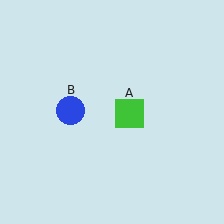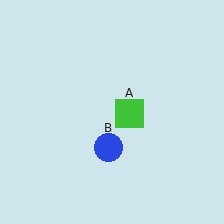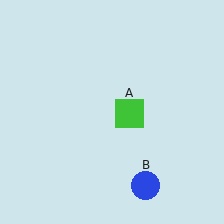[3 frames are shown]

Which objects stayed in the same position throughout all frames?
Green square (object A) remained stationary.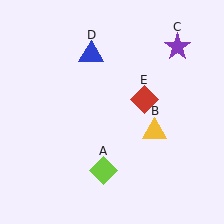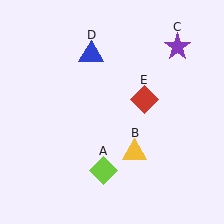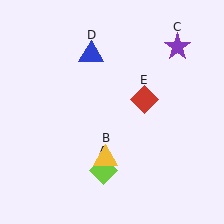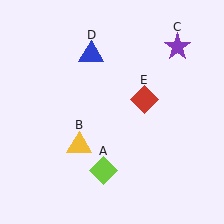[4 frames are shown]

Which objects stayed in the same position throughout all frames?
Lime diamond (object A) and purple star (object C) and blue triangle (object D) and red diamond (object E) remained stationary.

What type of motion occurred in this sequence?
The yellow triangle (object B) rotated clockwise around the center of the scene.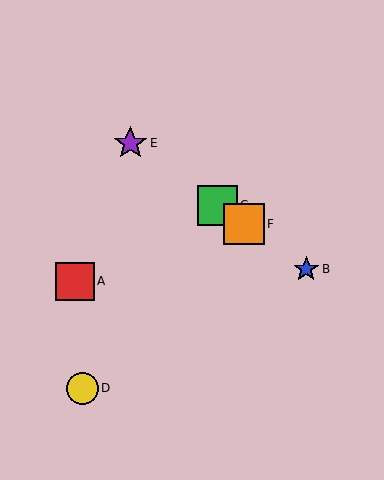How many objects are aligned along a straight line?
4 objects (B, C, E, F) are aligned along a straight line.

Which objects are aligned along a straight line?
Objects B, C, E, F are aligned along a straight line.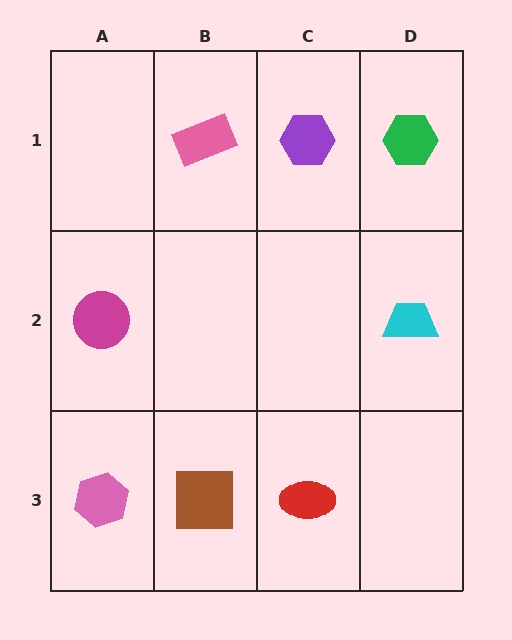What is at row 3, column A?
A pink hexagon.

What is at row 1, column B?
A pink rectangle.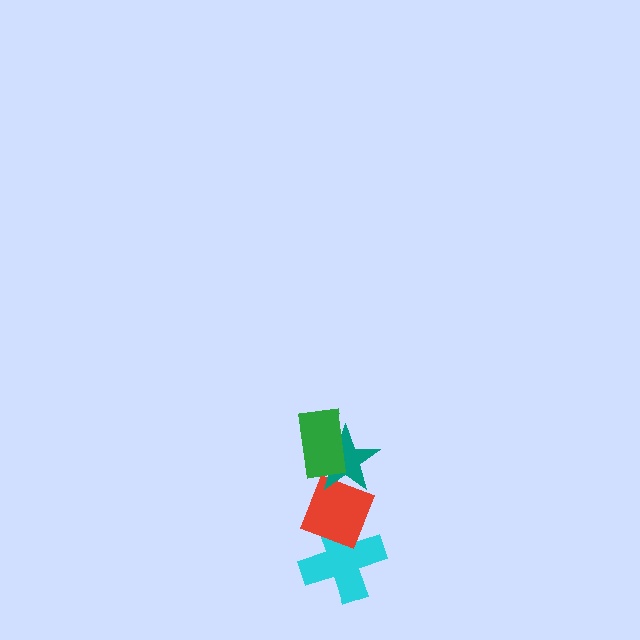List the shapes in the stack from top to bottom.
From top to bottom: the green rectangle, the teal star, the red diamond, the cyan cross.